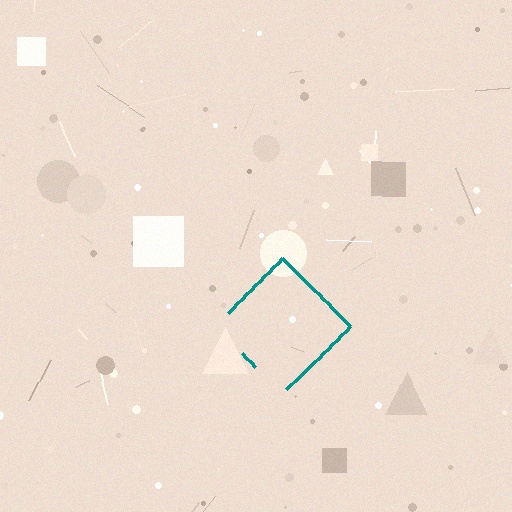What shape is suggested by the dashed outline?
The dashed outline suggests a diamond.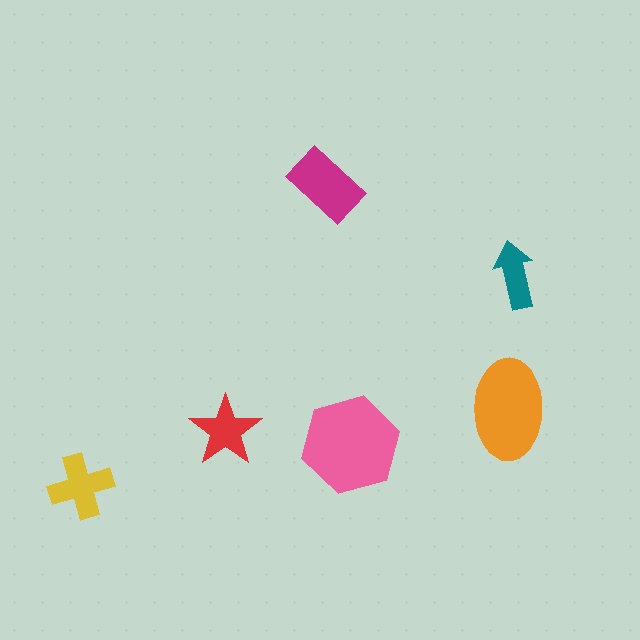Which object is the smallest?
The teal arrow.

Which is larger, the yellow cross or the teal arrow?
The yellow cross.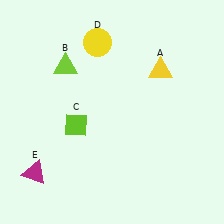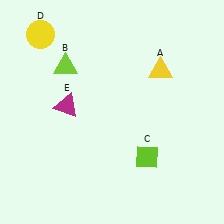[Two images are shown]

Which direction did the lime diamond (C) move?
The lime diamond (C) moved right.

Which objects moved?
The objects that moved are: the lime diamond (C), the yellow circle (D), the magenta triangle (E).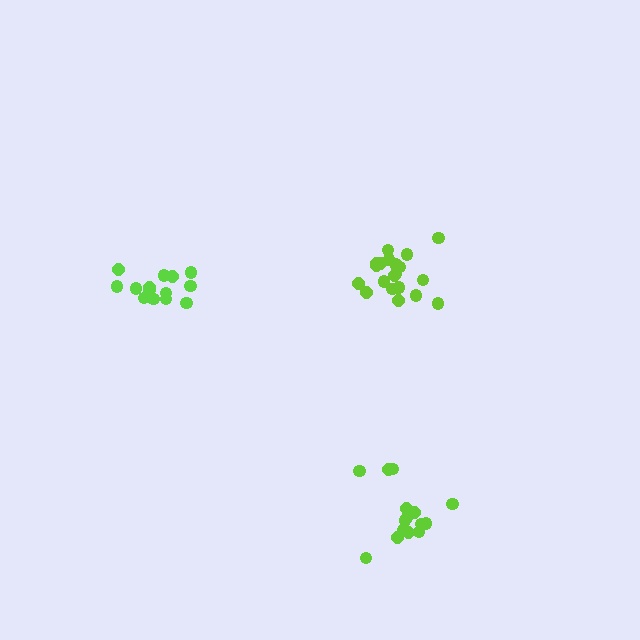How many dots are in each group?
Group 1: 14 dots, Group 2: 20 dots, Group 3: 15 dots (49 total).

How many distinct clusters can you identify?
There are 3 distinct clusters.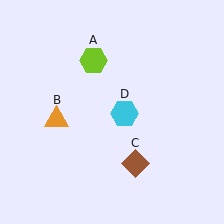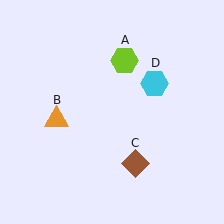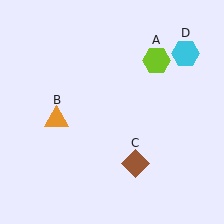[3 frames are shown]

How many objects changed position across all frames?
2 objects changed position: lime hexagon (object A), cyan hexagon (object D).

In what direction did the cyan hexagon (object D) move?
The cyan hexagon (object D) moved up and to the right.